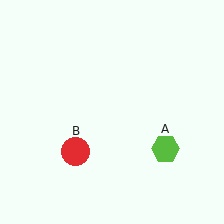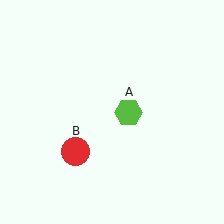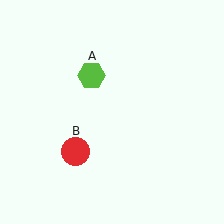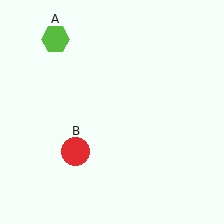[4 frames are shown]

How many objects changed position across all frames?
1 object changed position: lime hexagon (object A).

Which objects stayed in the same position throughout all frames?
Red circle (object B) remained stationary.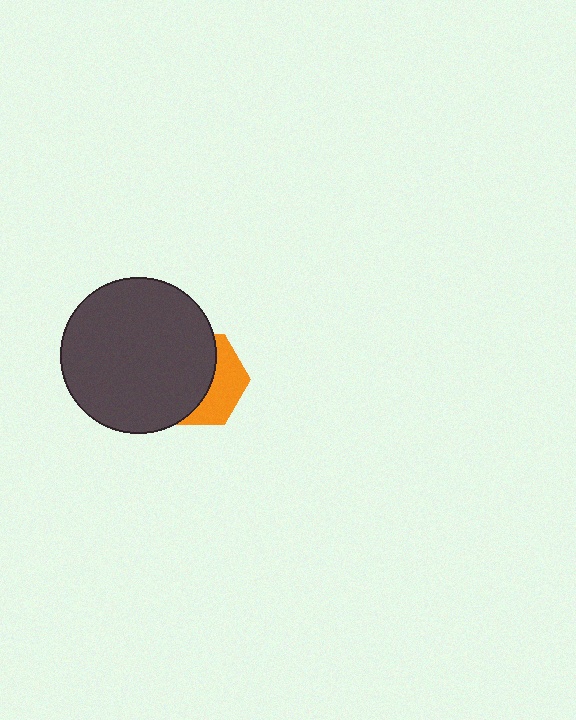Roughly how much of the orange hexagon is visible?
A small part of it is visible (roughly 39%).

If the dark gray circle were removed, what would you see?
You would see the complete orange hexagon.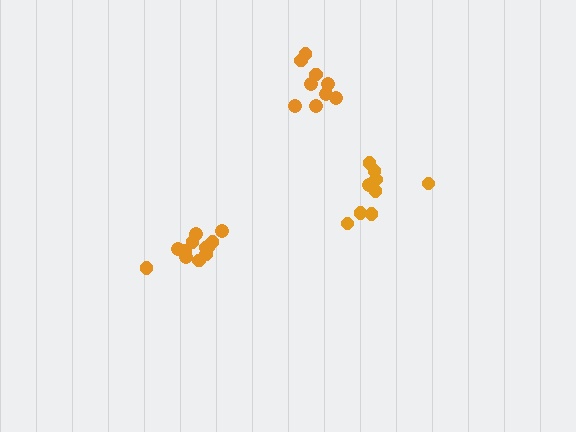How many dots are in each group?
Group 1: 9 dots, Group 2: 12 dots, Group 3: 10 dots (31 total).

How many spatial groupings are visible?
There are 3 spatial groupings.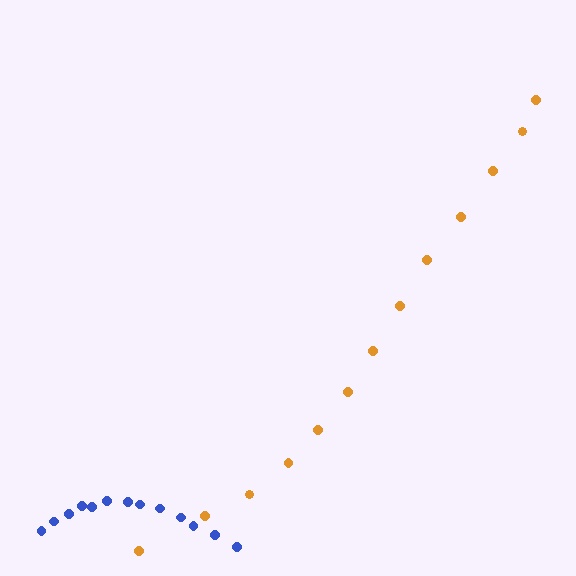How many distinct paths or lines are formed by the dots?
There are 2 distinct paths.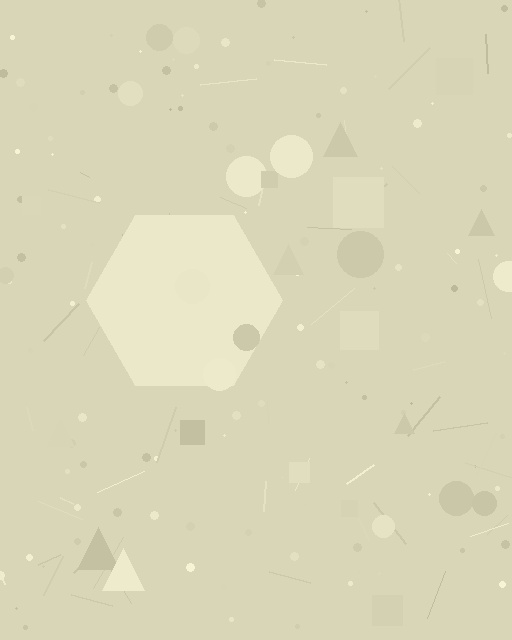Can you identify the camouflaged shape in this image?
The camouflaged shape is a hexagon.